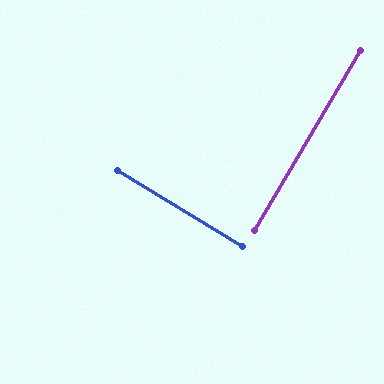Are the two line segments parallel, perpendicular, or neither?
Perpendicular — they meet at approximately 89°.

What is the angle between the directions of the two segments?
Approximately 89 degrees.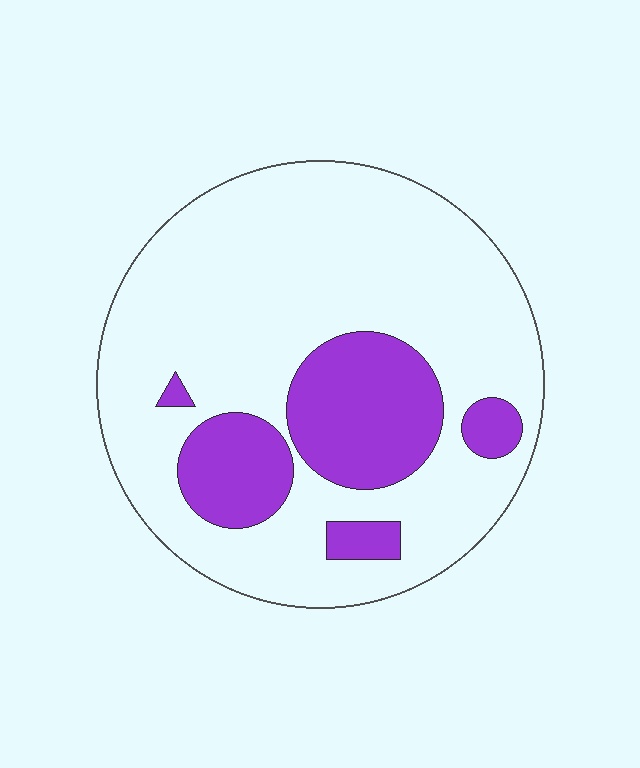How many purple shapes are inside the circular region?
5.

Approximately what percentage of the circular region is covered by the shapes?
Approximately 25%.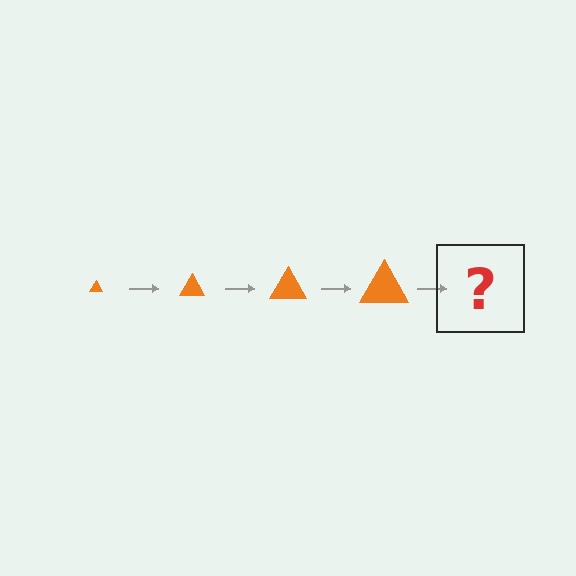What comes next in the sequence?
The next element should be an orange triangle, larger than the previous one.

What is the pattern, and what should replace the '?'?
The pattern is that the triangle gets progressively larger each step. The '?' should be an orange triangle, larger than the previous one.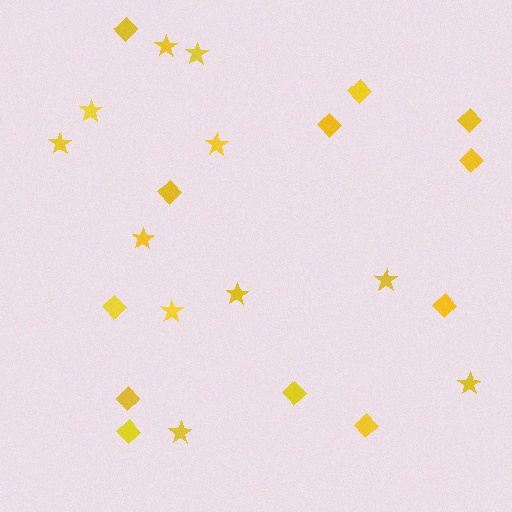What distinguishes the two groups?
There are 2 groups: one group of stars (11) and one group of diamonds (12).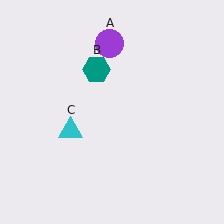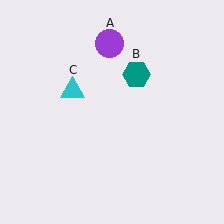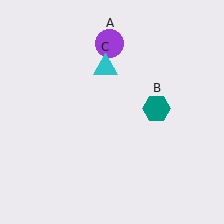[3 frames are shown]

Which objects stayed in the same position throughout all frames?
Purple circle (object A) remained stationary.